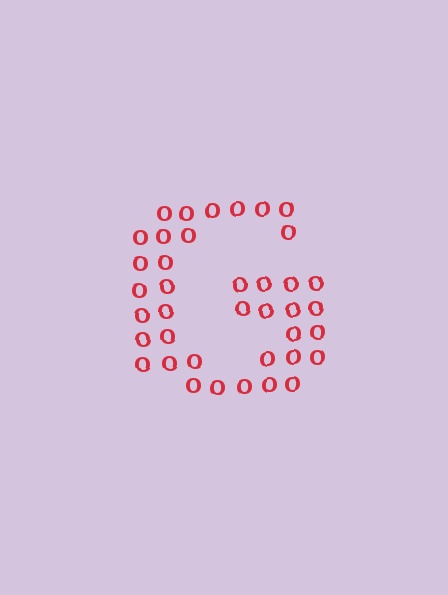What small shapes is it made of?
It is made of small letter O's.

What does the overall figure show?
The overall figure shows the letter G.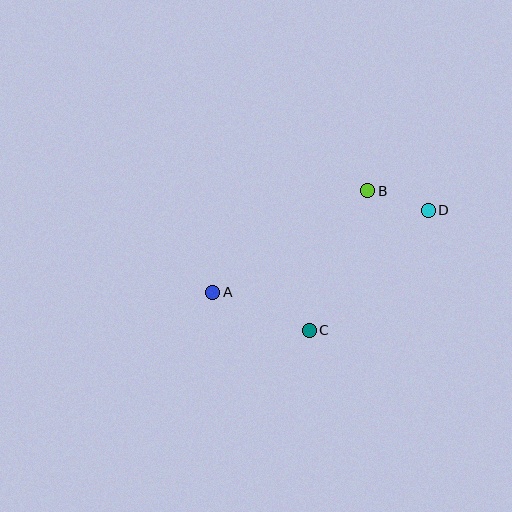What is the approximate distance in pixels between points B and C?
The distance between B and C is approximately 151 pixels.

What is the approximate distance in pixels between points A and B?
The distance between A and B is approximately 185 pixels.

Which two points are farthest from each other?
Points A and D are farthest from each other.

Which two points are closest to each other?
Points B and D are closest to each other.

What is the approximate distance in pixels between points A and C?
The distance between A and C is approximately 104 pixels.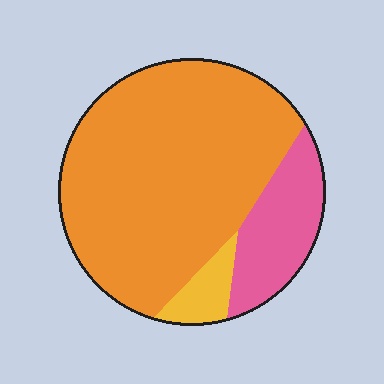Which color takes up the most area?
Orange, at roughly 75%.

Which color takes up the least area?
Yellow, at roughly 5%.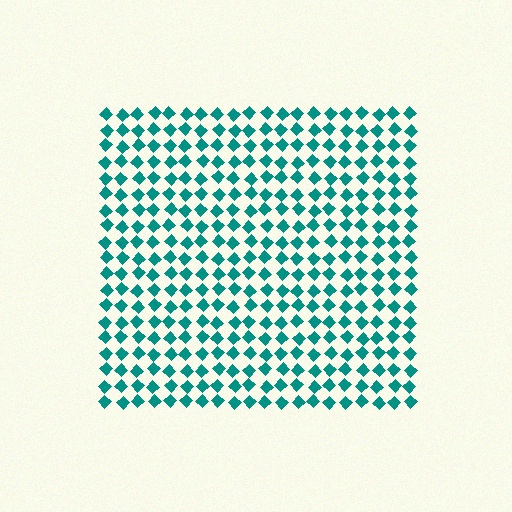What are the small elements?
The small elements are diamonds.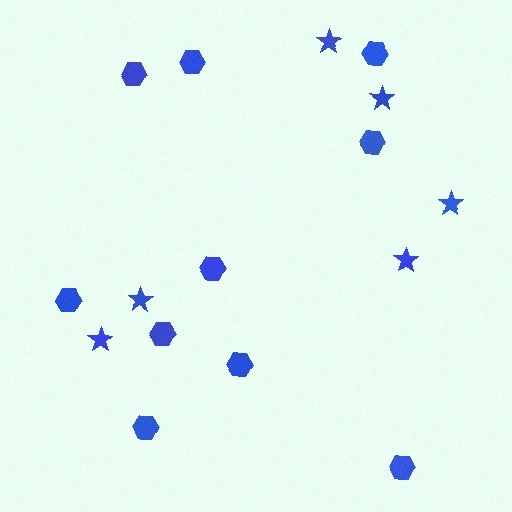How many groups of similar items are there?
There are 2 groups: one group of hexagons (10) and one group of stars (6).